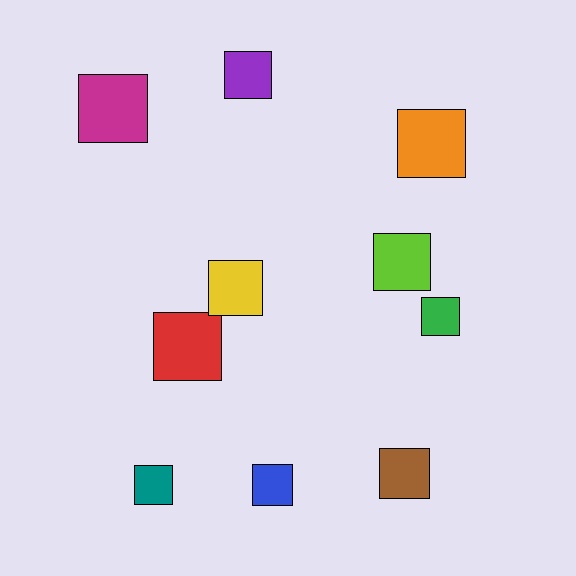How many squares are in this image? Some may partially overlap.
There are 10 squares.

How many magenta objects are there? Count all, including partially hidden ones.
There is 1 magenta object.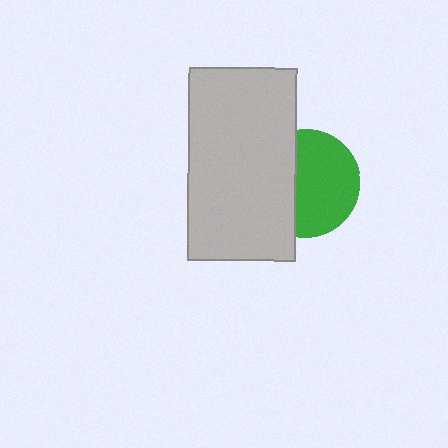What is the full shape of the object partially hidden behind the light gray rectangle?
The partially hidden object is a green circle.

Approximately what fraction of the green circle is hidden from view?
Roughly 39% of the green circle is hidden behind the light gray rectangle.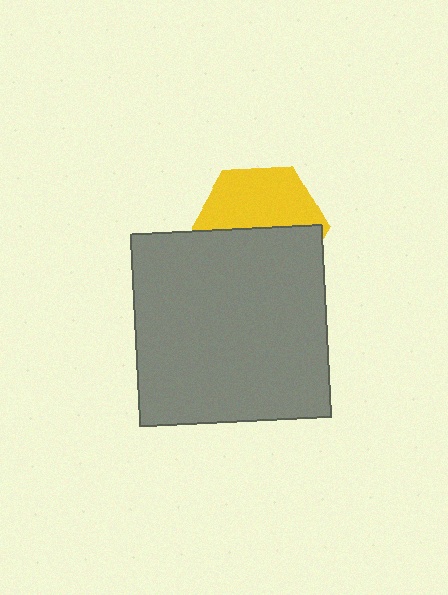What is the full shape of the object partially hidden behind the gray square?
The partially hidden object is a yellow hexagon.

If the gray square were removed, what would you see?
You would see the complete yellow hexagon.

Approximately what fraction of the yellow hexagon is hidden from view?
Roughly 51% of the yellow hexagon is hidden behind the gray square.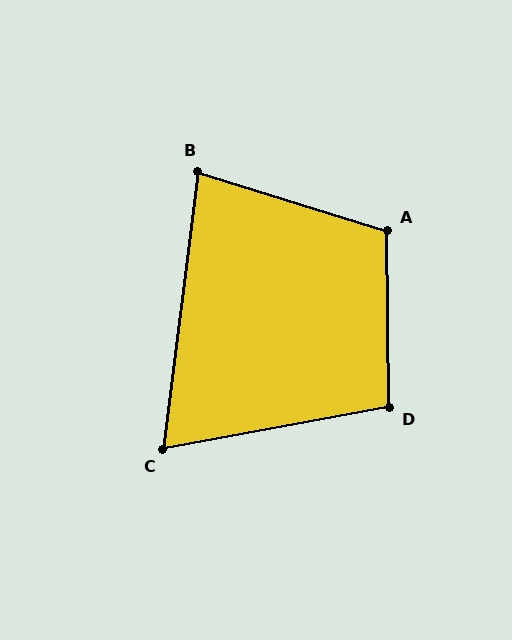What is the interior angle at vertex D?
Approximately 100 degrees (obtuse).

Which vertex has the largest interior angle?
A, at approximately 108 degrees.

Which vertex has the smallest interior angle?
C, at approximately 72 degrees.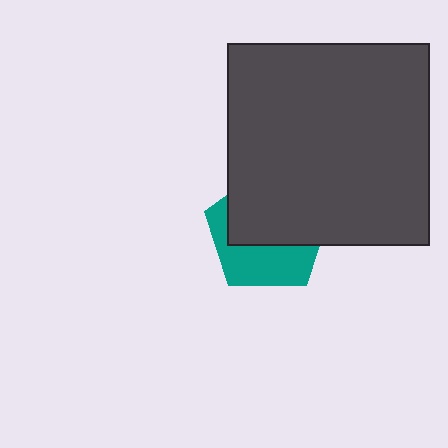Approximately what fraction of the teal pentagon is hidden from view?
Roughly 57% of the teal pentagon is hidden behind the dark gray square.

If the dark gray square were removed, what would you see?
You would see the complete teal pentagon.